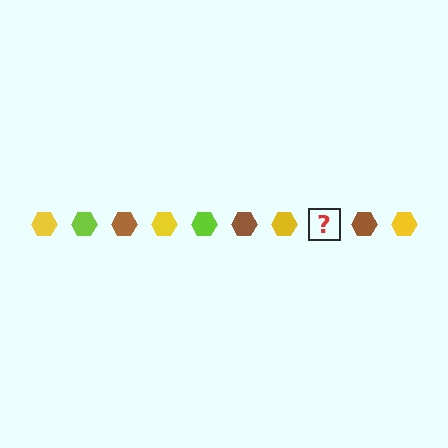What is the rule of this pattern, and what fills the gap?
The rule is that the pattern cycles through yellow, lime, brown hexagons. The gap should be filled with a lime hexagon.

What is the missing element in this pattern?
The missing element is a lime hexagon.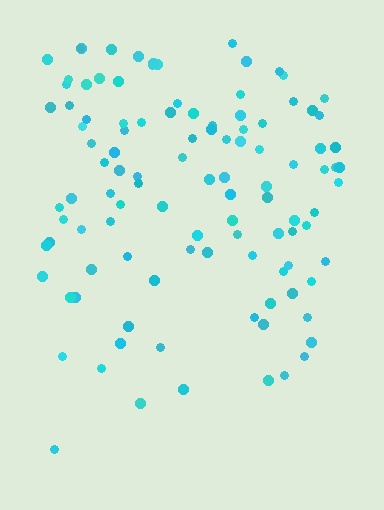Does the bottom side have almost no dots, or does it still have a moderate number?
Still a moderate number, just noticeably fewer than the top.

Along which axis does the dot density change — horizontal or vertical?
Vertical.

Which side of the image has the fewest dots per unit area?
The bottom.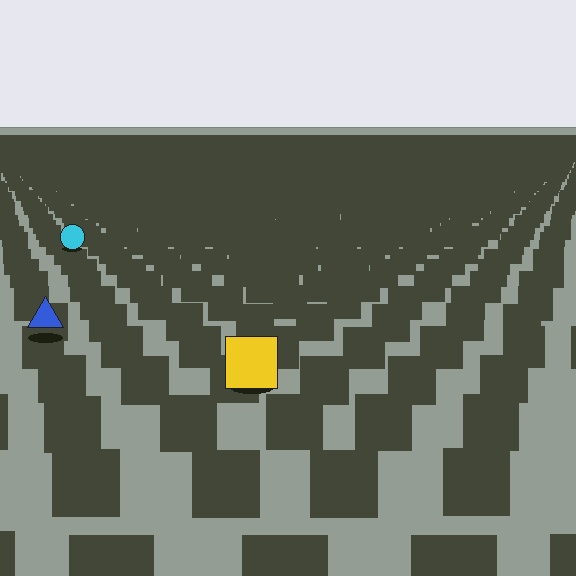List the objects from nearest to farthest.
From nearest to farthest: the yellow square, the blue triangle, the cyan circle.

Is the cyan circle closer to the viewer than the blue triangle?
No. The blue triangle is closer — you can tell from the texture gradient: the ground texture is coarser near it.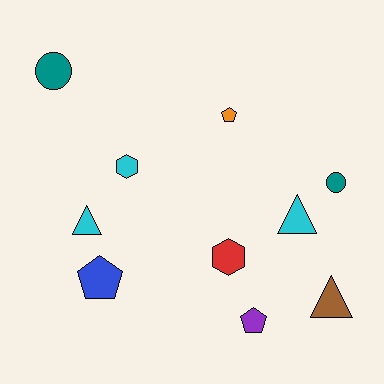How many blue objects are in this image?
There is 1 blue object.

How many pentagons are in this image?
There are 3 pentagons.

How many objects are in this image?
There are 10 objects.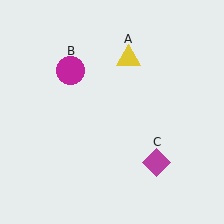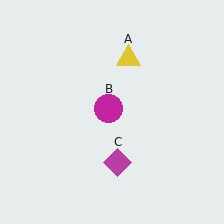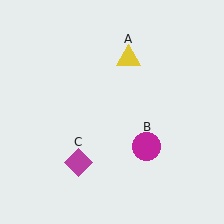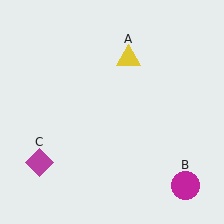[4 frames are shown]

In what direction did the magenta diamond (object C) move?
The magenta diamond (object C) moved left.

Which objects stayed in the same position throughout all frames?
Yellow triangle (object A) remained stationary.